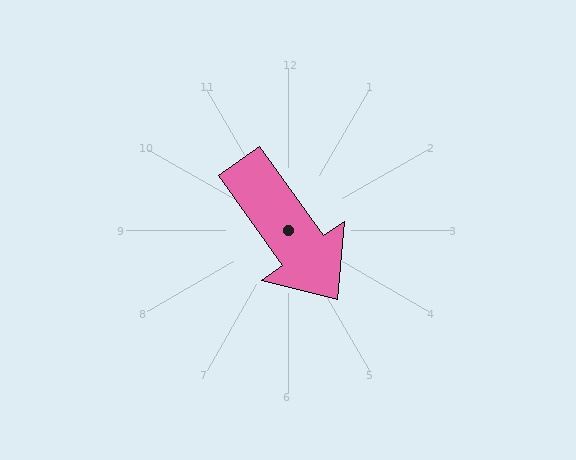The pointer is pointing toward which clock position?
Roughly 5 o'clock.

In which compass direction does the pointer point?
Southeast.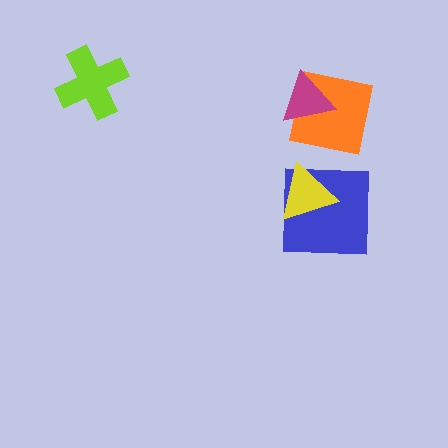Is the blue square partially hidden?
Yes, it is partially covered by another shape.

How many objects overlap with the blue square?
1 object overlaps with the blue square.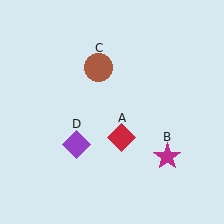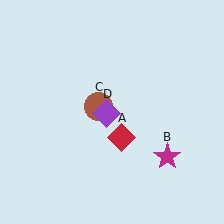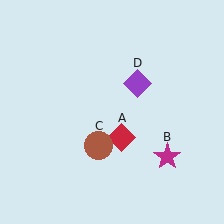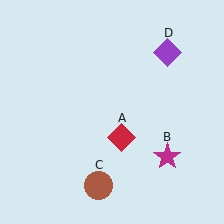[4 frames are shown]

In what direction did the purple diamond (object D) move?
The purple diamond (object D) moved up and to the right.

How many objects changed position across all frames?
2 objects changed position: brown circle (object C), purple diamond (object D).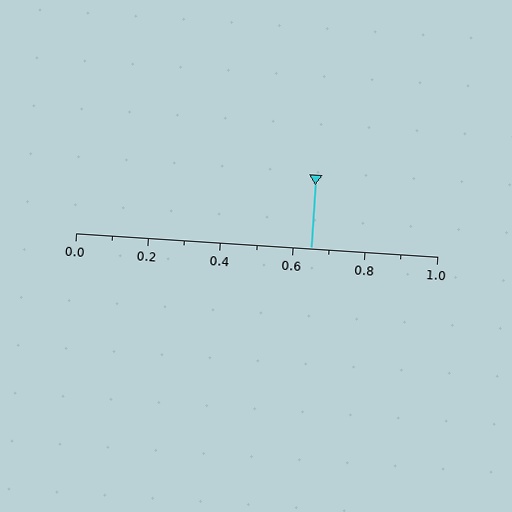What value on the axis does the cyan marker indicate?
The marker indicates approximately 0.65.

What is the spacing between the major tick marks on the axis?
The major ticks are spaced 0.2 apart.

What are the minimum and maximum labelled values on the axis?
The axis runs from 0.0 to 1.0.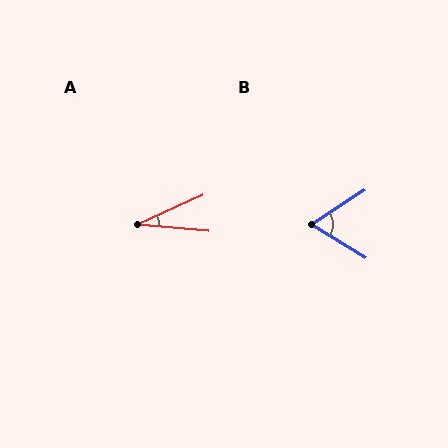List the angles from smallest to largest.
A (29°), B (64°).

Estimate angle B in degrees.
Approximately 64 degrees.